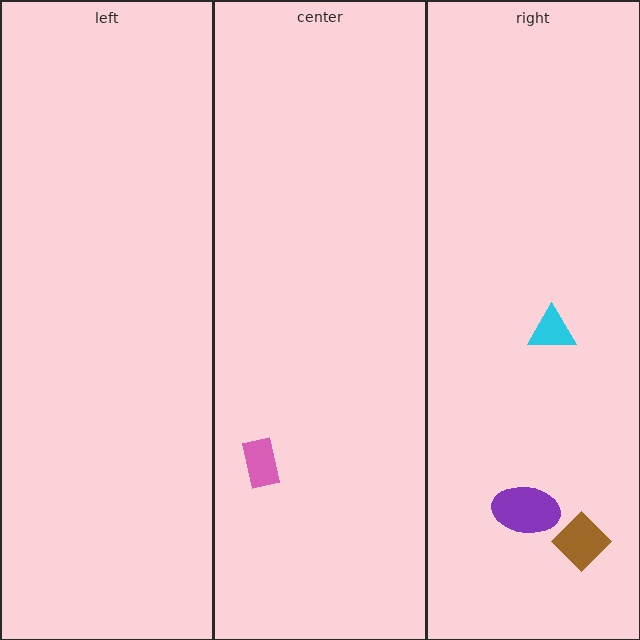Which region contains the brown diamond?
The right region.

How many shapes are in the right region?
3.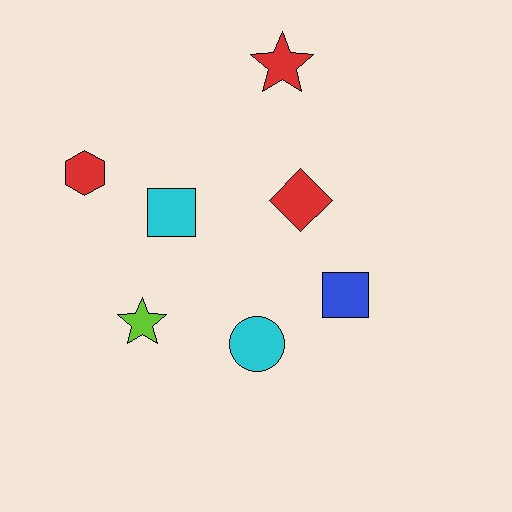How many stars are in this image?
There are 2 stars.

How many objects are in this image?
There are 7 objects.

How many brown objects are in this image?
There are no brown objects.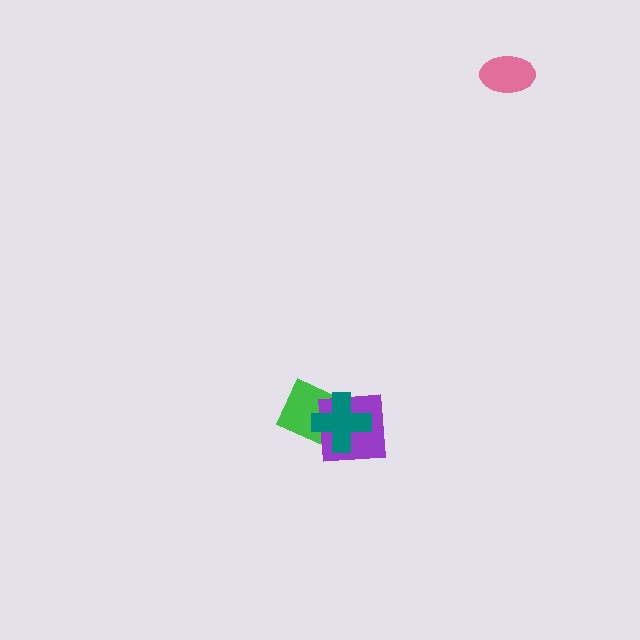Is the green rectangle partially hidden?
Yes, it is partially covered by another shape.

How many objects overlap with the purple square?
2 objects overlap with the purple square.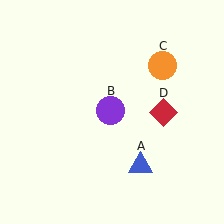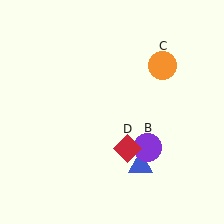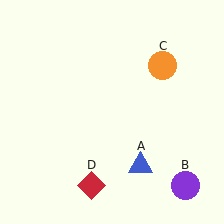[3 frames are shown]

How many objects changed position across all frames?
2 objects changed position: purple circle (object B), red diamond (object D).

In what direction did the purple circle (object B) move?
The purple circle (object B) moved down and to the right.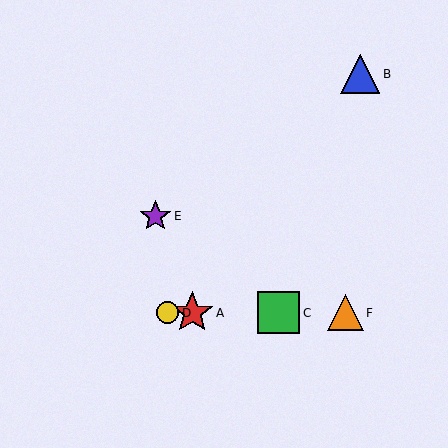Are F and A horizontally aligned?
Yes, both are at y≈313.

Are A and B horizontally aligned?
No, A is at y≈313 and B is at y≈74.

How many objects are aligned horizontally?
4 objects (A, C, D, F) are aligned horizontally.